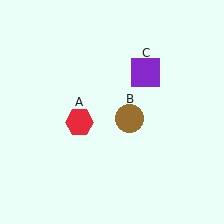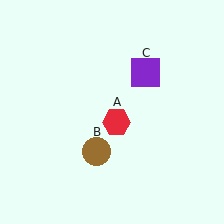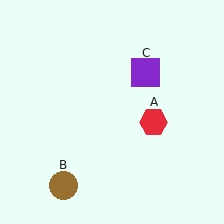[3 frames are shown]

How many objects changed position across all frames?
2 objects changed position: red hexagon (object A), brown circle (object B).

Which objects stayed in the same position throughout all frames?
Purple square (object C) remained stationary.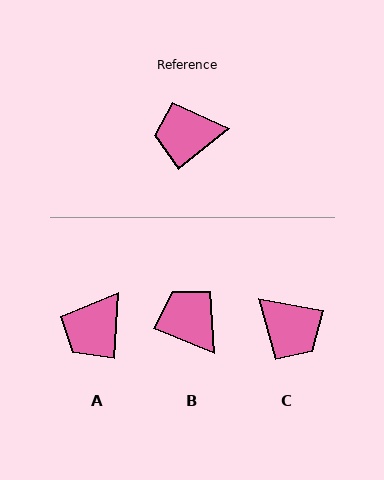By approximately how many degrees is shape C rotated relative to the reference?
Approximately 131 degrees counter-clockwise.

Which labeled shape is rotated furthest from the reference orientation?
C, about 131 degrees away.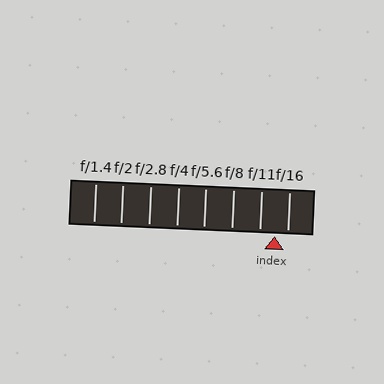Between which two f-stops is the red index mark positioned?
The index mark is between f/11 and f/16.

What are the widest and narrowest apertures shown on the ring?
The widest aperture shown is f/1.4 and the narrowest is f/16.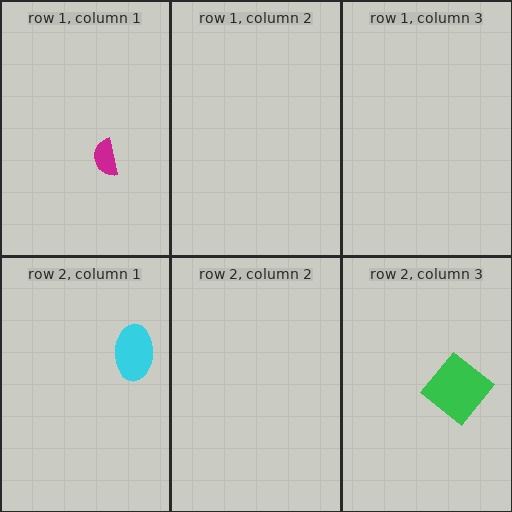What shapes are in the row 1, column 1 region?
The magenta semicircle.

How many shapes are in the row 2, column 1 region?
1.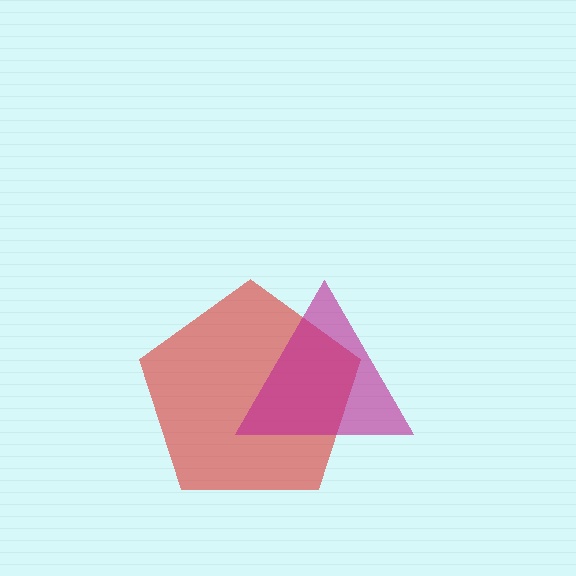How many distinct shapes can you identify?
There are 2 distinct shapes: a red pentagon, a magenta triangle.